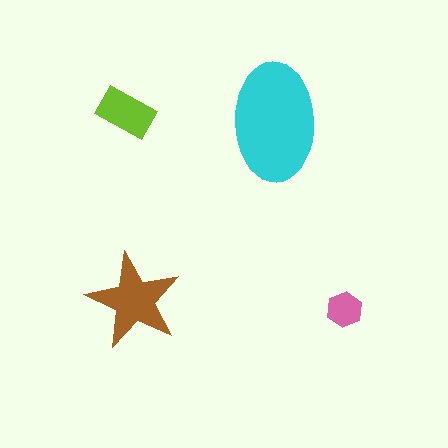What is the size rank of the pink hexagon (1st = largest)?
4th.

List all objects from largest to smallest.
The cyan ellipse, the brown star, the lime rectangle, the pink hexagon.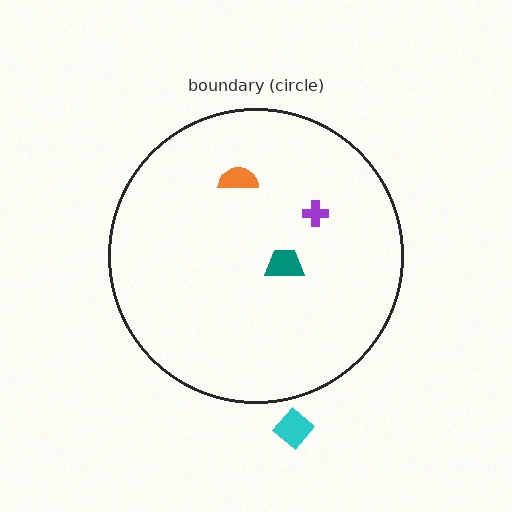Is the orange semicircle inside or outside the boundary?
Inside.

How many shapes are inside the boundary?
3 inside, 1 outside.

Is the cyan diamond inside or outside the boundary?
Outside.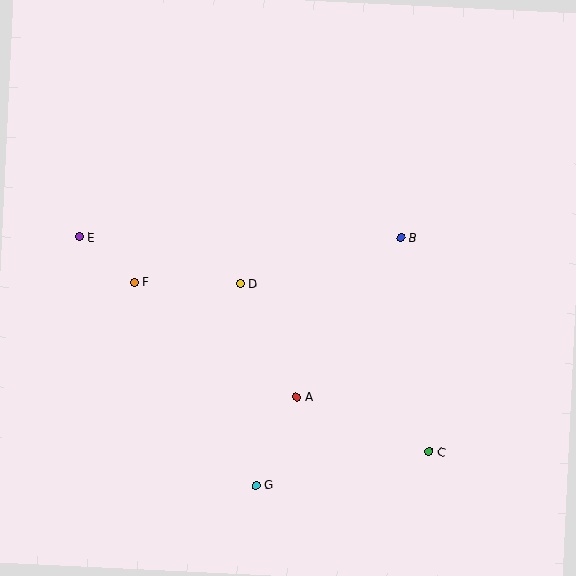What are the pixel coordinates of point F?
Point F is at (134, 282).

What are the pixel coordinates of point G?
Point G is at (256, 485).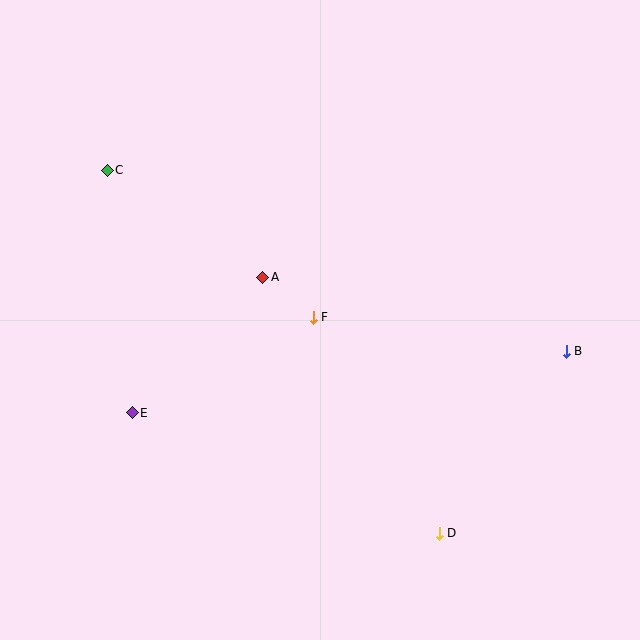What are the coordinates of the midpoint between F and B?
The midpoint between F and B is at (440, 334).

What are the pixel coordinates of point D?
Point D is at (439, 533).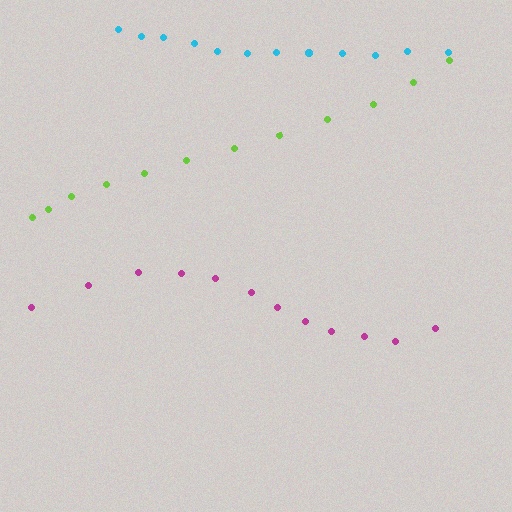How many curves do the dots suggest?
There are 3 distinct paths.